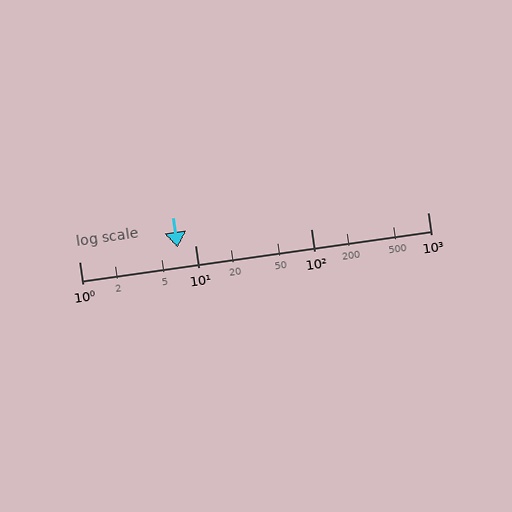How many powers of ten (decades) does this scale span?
The scale spans 3 decades, from 1 to 1000.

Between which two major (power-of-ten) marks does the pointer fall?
The pointer is between 1 and 10.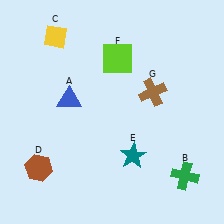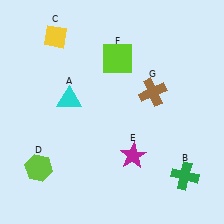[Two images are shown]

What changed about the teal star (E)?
In Image 1, E is teal. In Image 2, it changed to magenta.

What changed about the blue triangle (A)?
In Image 1, A is blue. In Image 2, it changed to cyan.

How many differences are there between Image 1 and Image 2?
There are 3 differences between the two images.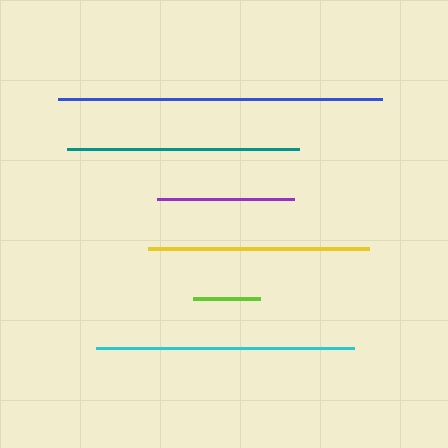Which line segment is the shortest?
The lime line is the shortest at approximately 67 pixels.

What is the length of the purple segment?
The purple segment is approximately 137 pixels long.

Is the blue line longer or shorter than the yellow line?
The blue line is longer than the yellow line.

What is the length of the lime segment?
The lime segment is approximately 67 pixels long.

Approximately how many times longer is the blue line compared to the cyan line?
The blue line is approximately 1.3 times the length of the cyan line.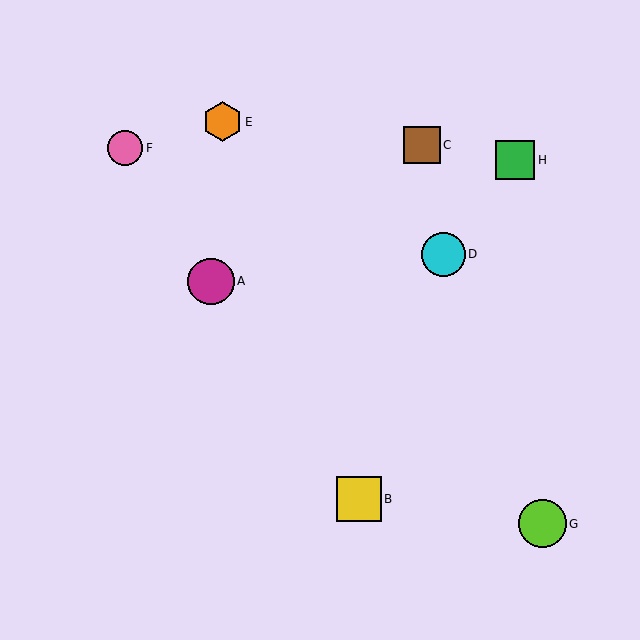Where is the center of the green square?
The center of the green square is at (515, 160).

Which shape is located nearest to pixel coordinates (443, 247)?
The cyan circle (labeled D) at (444, 254) is nearest to that location.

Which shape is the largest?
The lime circle (labeled G) is the largest.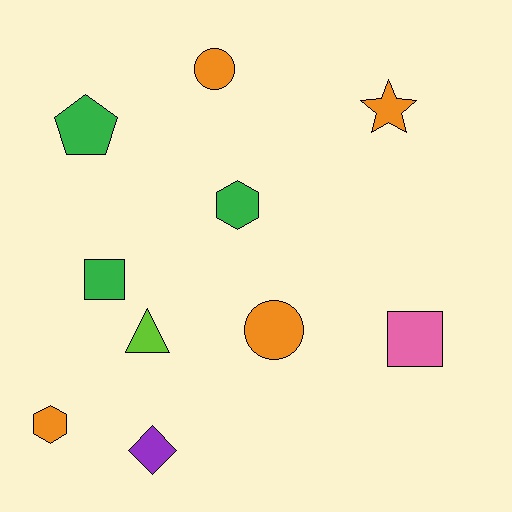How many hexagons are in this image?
There are 2 hexagons.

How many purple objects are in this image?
There is 1 purple object.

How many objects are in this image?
There are 10 objects.